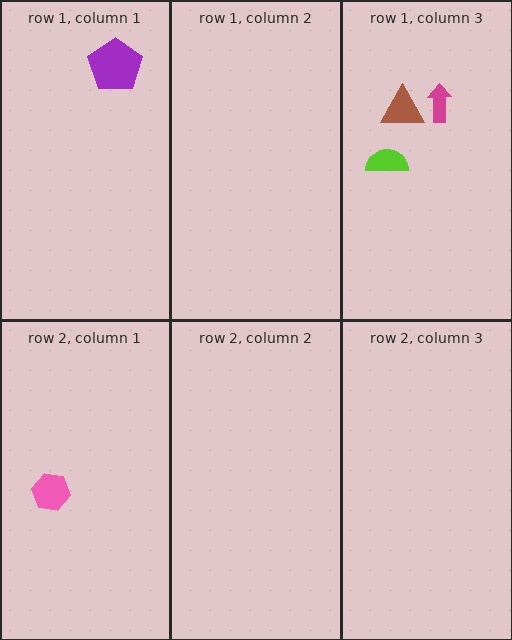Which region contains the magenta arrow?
The row 1, column 3 region.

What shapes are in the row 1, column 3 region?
The brown triangle, the lime semicircle, the magenta arrow.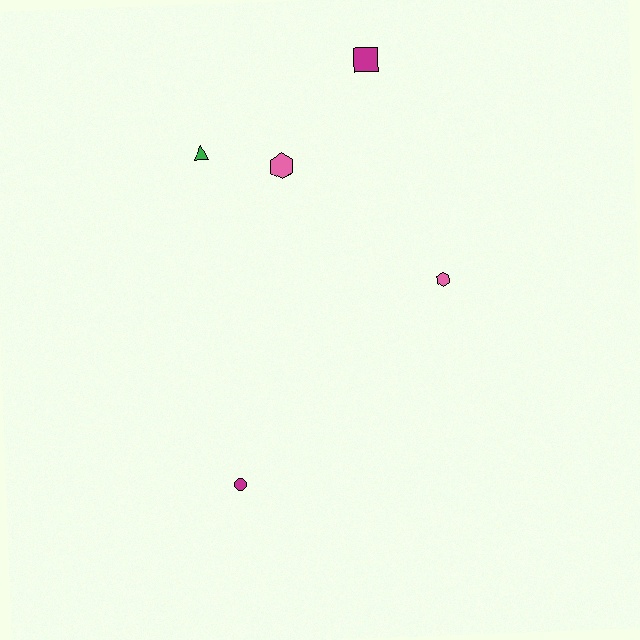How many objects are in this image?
There are 5 objects.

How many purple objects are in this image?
There are no purple objects.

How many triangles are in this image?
There is 1 triangle.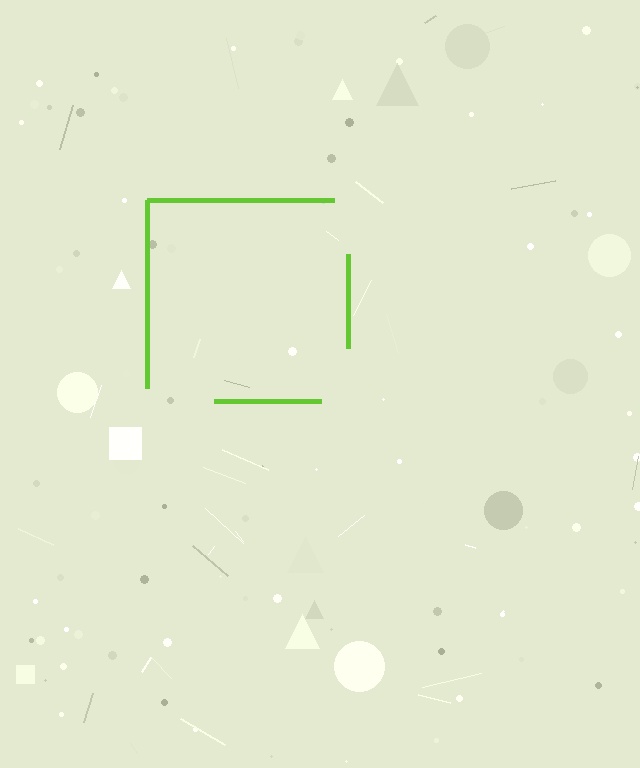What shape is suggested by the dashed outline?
The dashed outline suggests a square.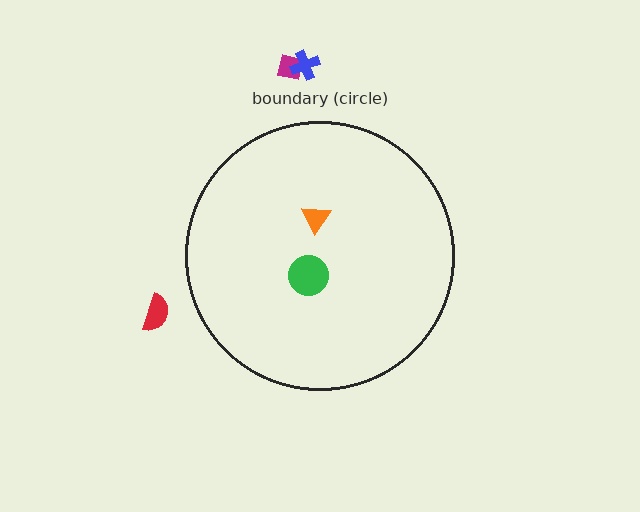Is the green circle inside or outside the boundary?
Inside.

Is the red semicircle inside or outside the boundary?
Outside.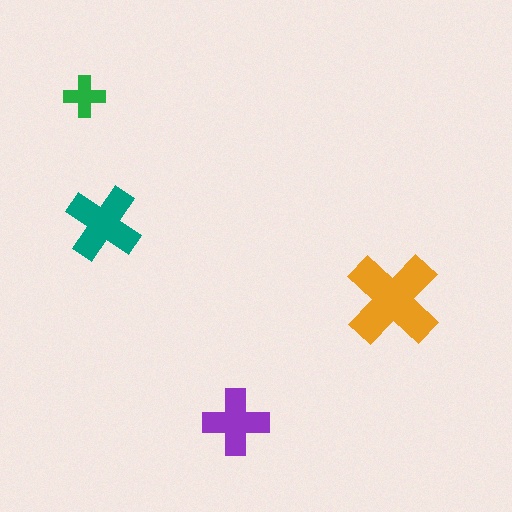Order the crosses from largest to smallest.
the orange one, the teal one, the purple one, the green one.